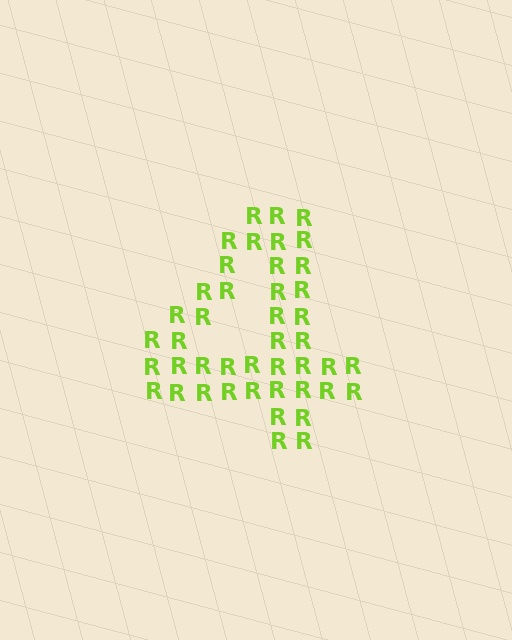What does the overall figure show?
The overall figure shows the digit 4.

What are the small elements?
The small elements are letter R's.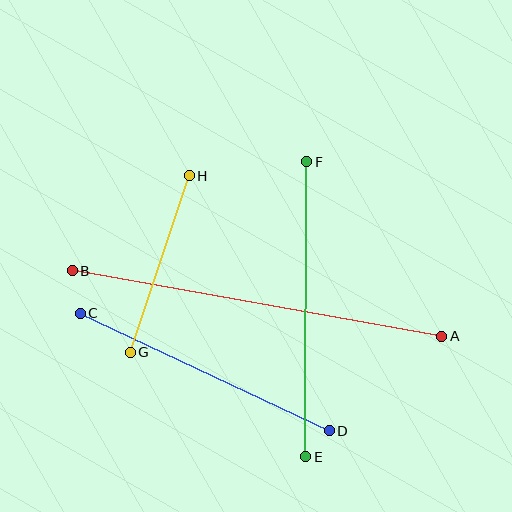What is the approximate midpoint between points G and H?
The midpoint is at approximately (160, 264) pixels.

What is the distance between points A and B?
The distance is approximately 375 pixels.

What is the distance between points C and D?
The distance is approximately 275 pixels.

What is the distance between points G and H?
The distance is approximately 186 pixels.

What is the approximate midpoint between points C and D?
The midpoint is at approximately (205, 372) pixels.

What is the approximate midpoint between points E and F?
The midpoint is at approximately (306, 309) pixels.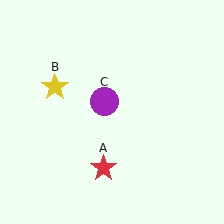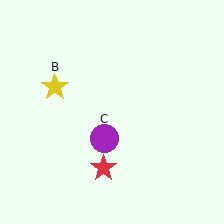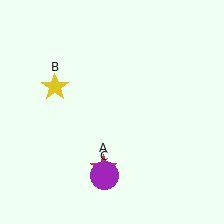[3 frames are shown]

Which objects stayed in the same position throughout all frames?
Red star (object A) and yellow star (object B) remained stationary.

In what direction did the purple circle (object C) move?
The purple circle (object C) moved down.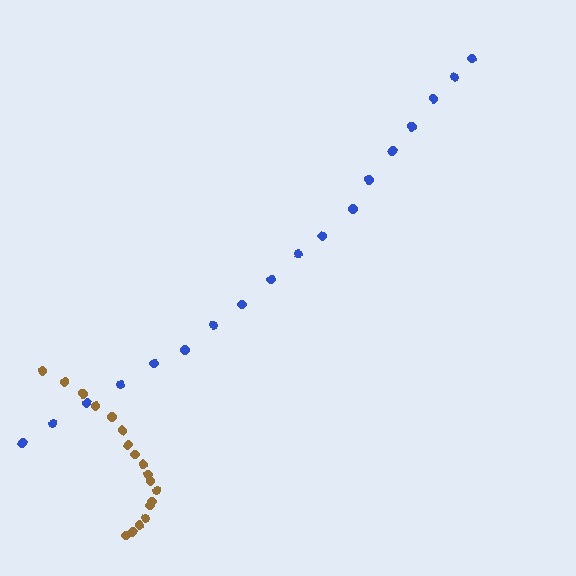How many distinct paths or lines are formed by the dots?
There are 2 distinct paths.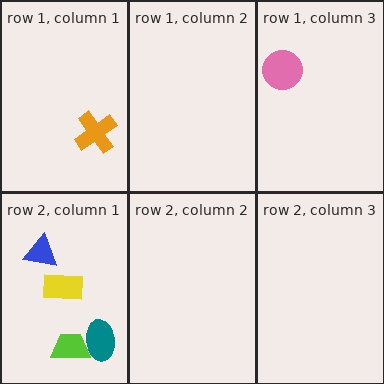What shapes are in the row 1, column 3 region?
The pink circle.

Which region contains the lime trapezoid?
The row 2, column 1 region.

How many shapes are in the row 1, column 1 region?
1.